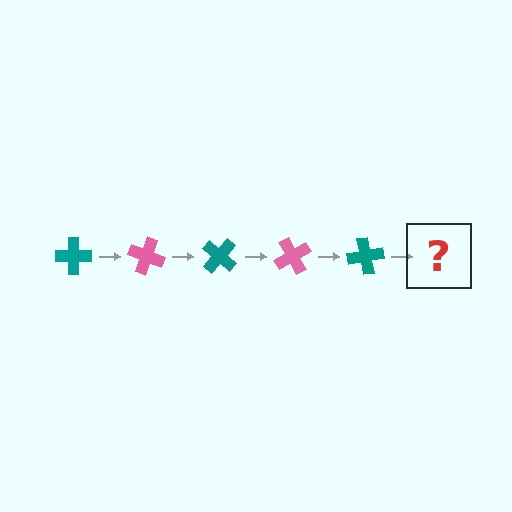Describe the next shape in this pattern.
It should be a pink cross, rotated 100 degrees from the start.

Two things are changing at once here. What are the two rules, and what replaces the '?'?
The two rules are that it rotates 20 degrees each step and the color cycles through teal and pink. The '?' should be a pink cross, rotated 100 degrees from the start.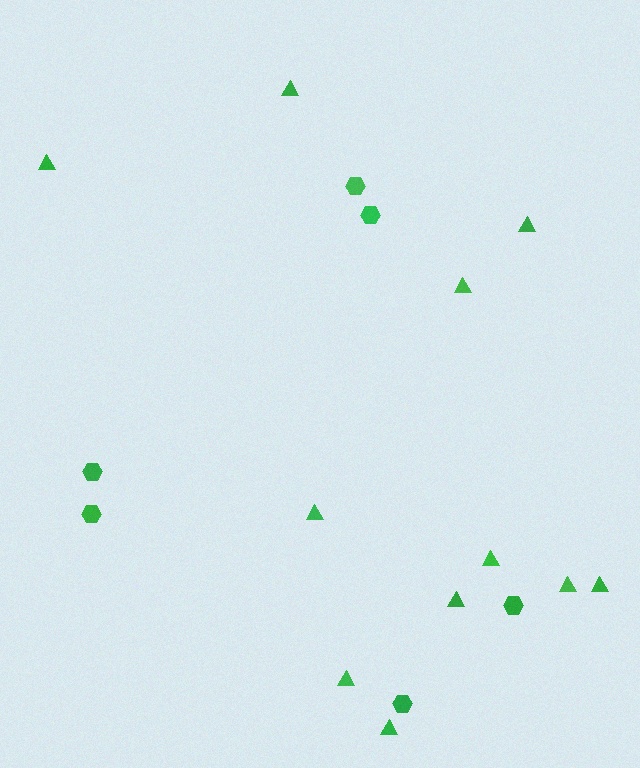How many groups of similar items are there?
There are 2 groups: one group of hexagons (6) and one group of triangles (11).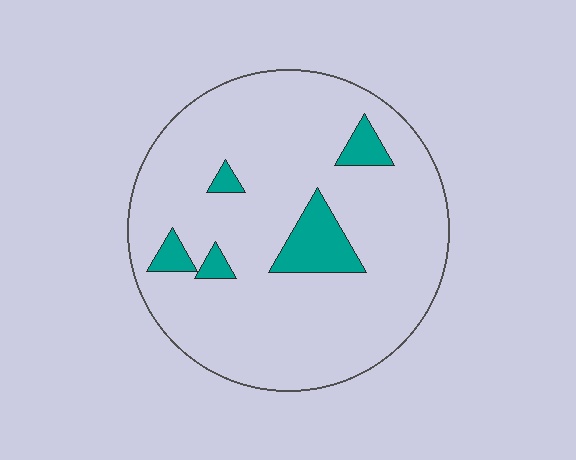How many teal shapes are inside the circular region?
5.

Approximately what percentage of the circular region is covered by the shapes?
Approximately 10%.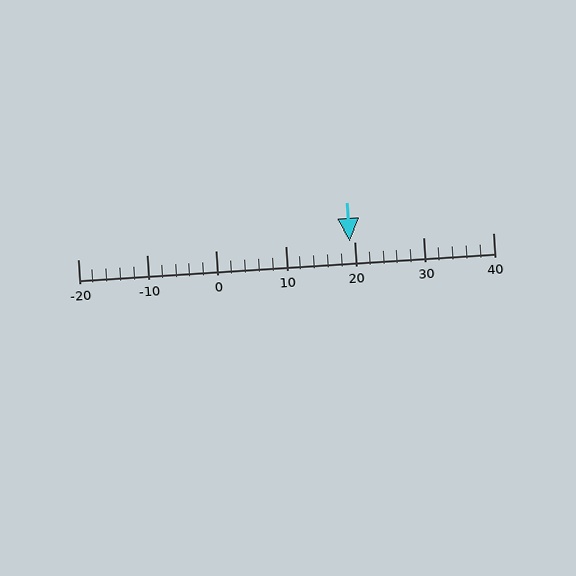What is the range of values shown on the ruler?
The ruler shows values from -20 to 40.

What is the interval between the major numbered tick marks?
The major tick marks are spaced 10 units apart.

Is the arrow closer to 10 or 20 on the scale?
The arrow is closer to 20.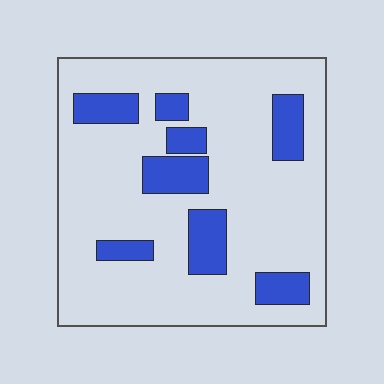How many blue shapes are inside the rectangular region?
8.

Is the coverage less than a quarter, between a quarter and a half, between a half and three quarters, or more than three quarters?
Less than a quarter.